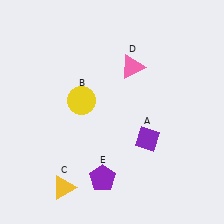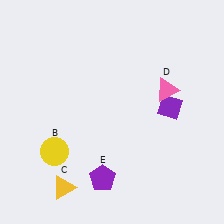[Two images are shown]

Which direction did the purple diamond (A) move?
The purple diamond (A) moved up.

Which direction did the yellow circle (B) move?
The yellow circle (B) moved down.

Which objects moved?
The objects that moved are: the purple diamond (A), the yellow circle (B), the pink triangle (D).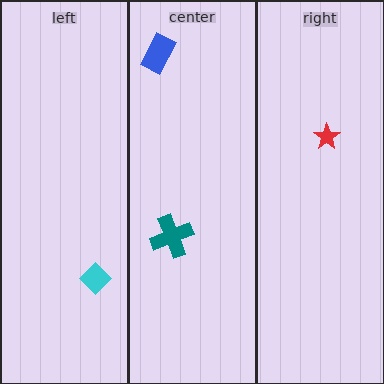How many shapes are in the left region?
1.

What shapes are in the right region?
The red star.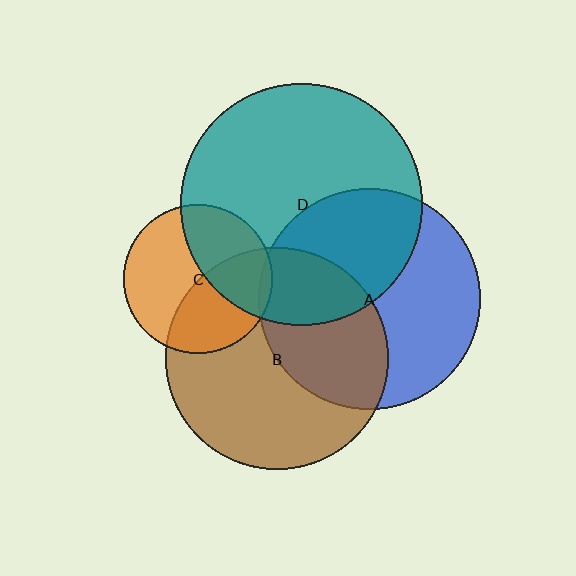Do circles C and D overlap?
Yes.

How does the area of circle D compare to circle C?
Approximately 2.6 times.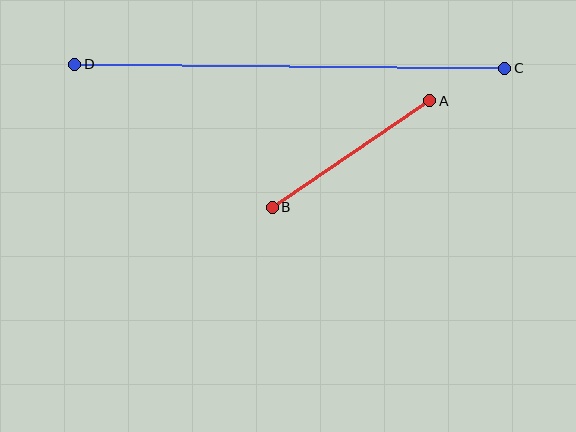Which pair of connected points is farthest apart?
Points C and D are farthest apart.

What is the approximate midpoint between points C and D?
The midpoint is at approximately (290, 66) pixels.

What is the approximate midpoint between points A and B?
The midpoint is at approximately (351, 154) pixels.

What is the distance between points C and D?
The distance is approximately 430 pixels.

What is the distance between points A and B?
The distance is approximately 190 pixels.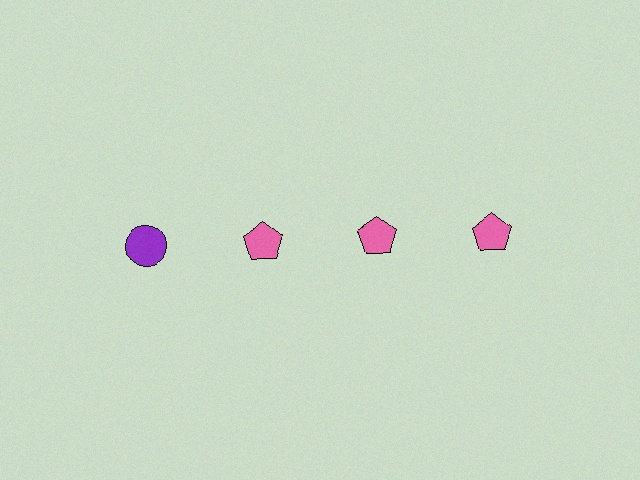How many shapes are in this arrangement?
There are 4 shapes arranged in a grid pattern.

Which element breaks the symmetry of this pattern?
The purple circle in the top row, leftmost column breaks the symmetry. All other shapes are pink pentagons.